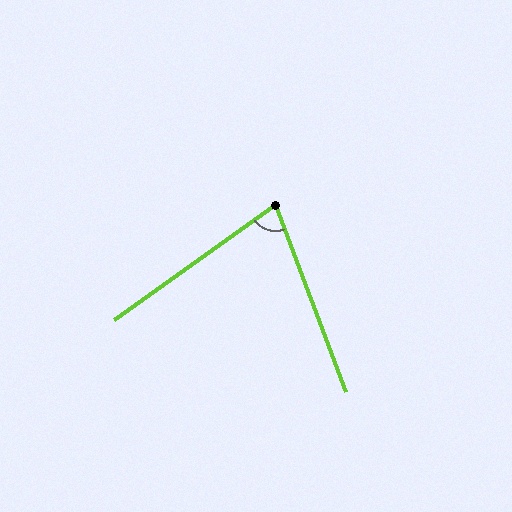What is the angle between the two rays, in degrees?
Approximately 75 degrees.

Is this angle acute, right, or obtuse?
It is acute.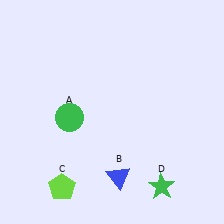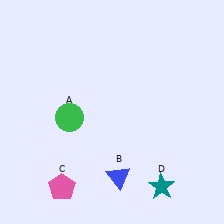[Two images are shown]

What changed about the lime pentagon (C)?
In Image 1, C is lime. In Image 2, it changed to pink.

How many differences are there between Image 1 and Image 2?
There are 2 differences between the two images.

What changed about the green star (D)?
In Image 1, D is green. In Image 2, it changed to teal.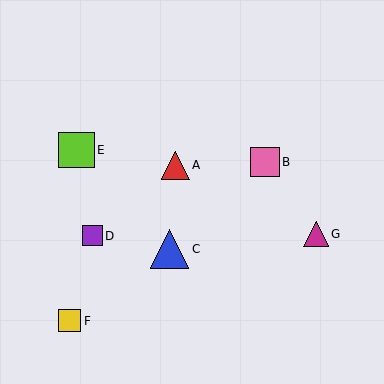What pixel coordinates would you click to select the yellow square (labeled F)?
Click at (70, 321) to select the yellow square F.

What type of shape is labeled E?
Shape E is a lime square.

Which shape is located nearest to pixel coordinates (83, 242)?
The purple square (labeled D) at (92, 236) is nearest to that location.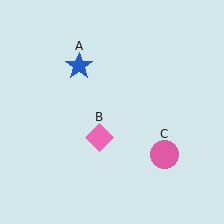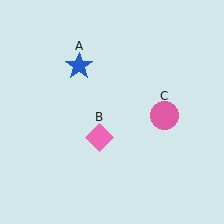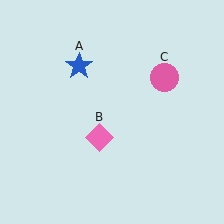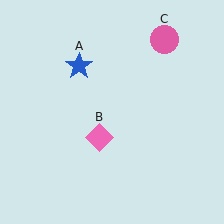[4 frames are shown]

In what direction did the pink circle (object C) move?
The pink circle (object C) moved up.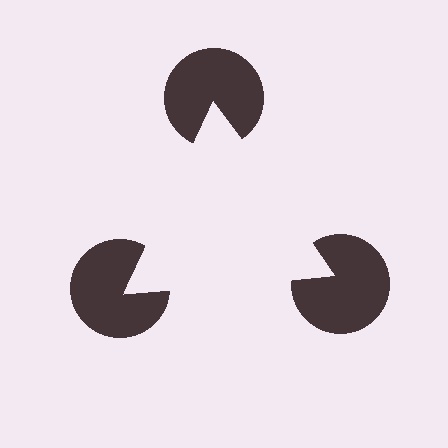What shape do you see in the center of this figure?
An illusory triangle — its edges are inferred from the aligned wedge cuts in the pac-man discs, not physically drawn.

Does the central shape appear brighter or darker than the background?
It typically appears slightly brighter than the background, even though no actual brightness change is drawn.